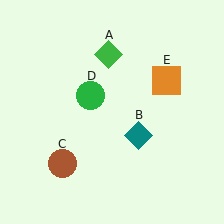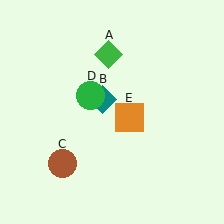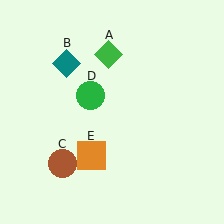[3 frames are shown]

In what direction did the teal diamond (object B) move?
The teal diamond (object B) moved up and to the left.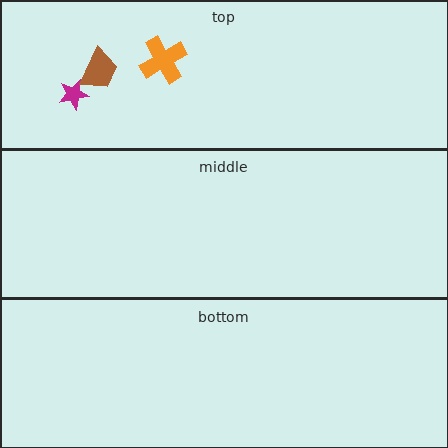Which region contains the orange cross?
The top region.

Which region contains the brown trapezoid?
The top region.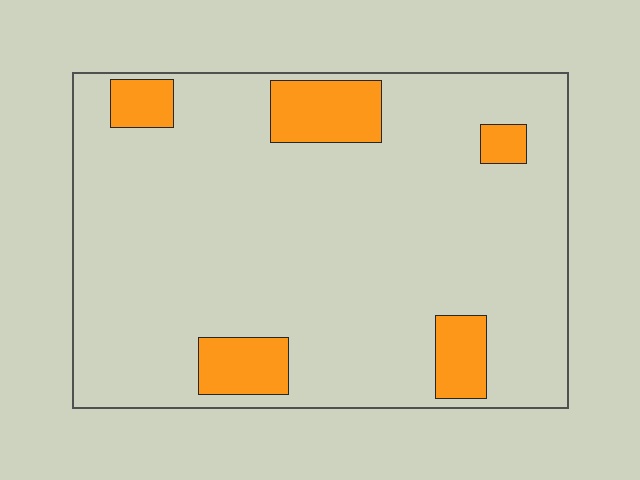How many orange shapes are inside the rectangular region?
5.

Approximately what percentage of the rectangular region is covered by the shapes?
Approximately 15%.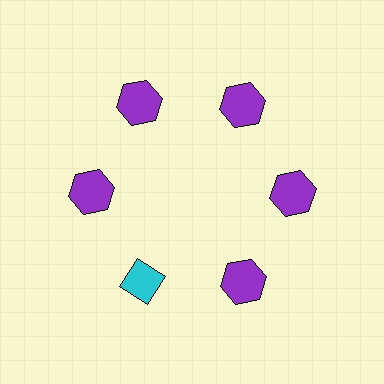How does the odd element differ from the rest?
It differs in both color (cyan instead of purple) and shape (diamond instead of hexagon).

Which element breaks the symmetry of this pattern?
The cyan diamond at roughly the 7 o'clock position breaks the symmetry. All other shapes are purple hexagons.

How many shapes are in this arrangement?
There are 6 shapes arranged in a ring pattern.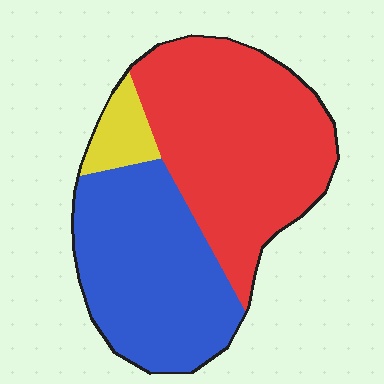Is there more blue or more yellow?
Blue.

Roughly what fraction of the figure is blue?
Blue takes up between a third and a half of the figure.